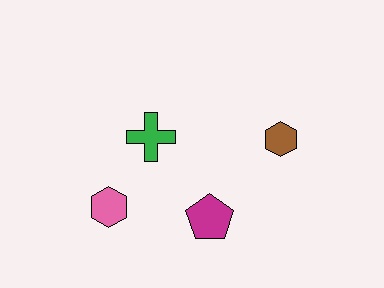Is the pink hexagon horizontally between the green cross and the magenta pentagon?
No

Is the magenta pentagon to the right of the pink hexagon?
Yes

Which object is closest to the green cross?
The pink hexagon is closest to the green cross.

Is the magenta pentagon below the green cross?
Yes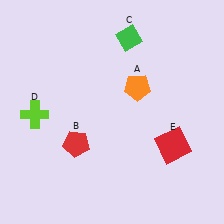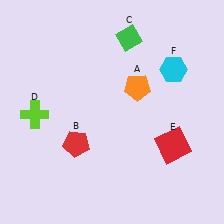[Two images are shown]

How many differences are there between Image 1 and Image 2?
There is 1 difference between the two images.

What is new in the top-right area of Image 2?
A cyan hexagon (F) was added in the top-right area of Image 2.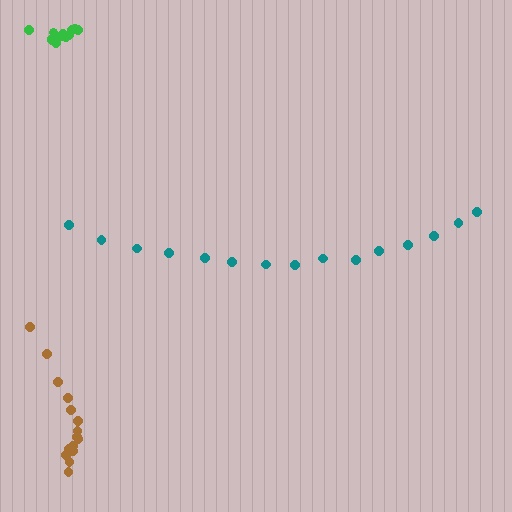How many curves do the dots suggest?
There are 3 distinct paths.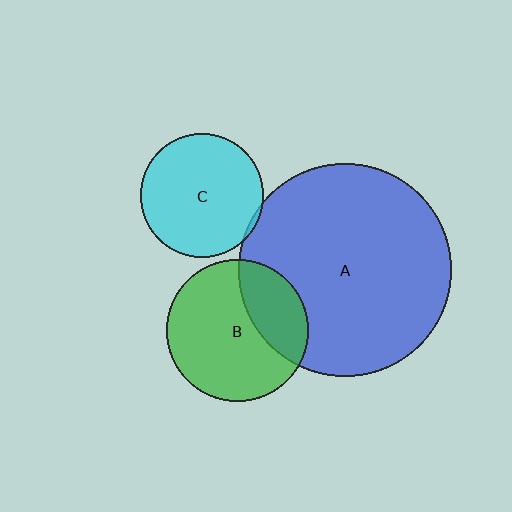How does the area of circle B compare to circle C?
Approximately 1.3 times.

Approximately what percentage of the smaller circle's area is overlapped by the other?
Approximately 30%.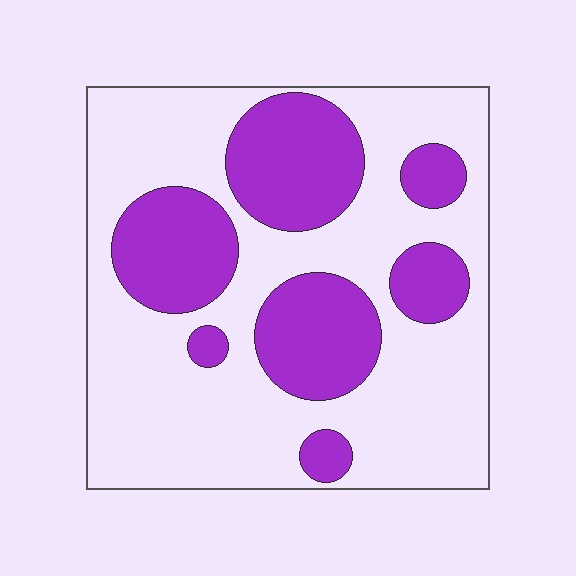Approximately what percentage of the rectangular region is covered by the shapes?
Approximately 35%.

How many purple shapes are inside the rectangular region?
7.